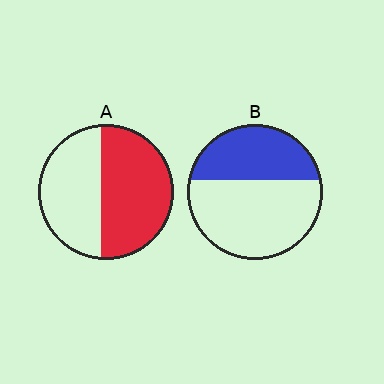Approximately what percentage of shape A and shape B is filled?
A is approximately 55% and B is approximately 40%.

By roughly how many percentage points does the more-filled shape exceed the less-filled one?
By roughly 15 percentage points (A over B).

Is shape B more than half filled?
No.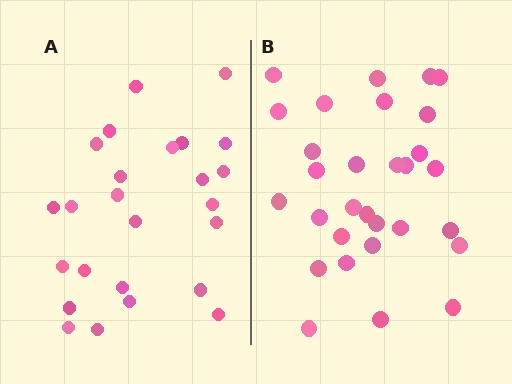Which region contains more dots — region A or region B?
Region B (the right region) has more dots.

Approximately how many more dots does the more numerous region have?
Region B has about 5 more dots than region A.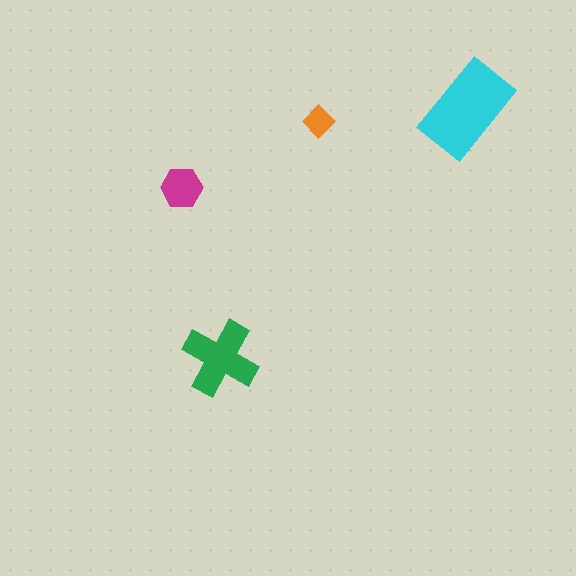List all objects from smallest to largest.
The orange diamond, the magenta hexagon, the green cross, the cyan rectangle.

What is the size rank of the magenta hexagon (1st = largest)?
3rd.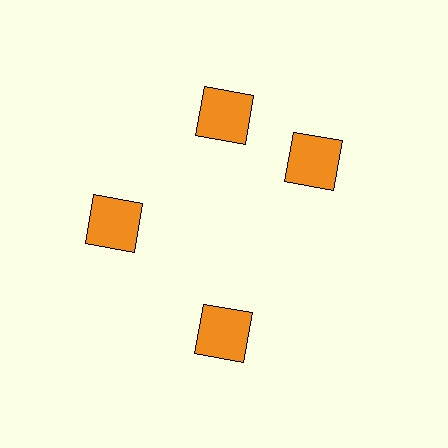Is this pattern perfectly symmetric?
No. The 4 orange squares are arranged in a ring, but one element near the 3 o'clock position is rotated out of alignment along the ring, breaking the 4-fold rotational symmetry.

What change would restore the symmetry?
The symmetry would be restored by rotating it back into even spacing with its neighbors so that all 4 squares sit at equal angles and equal distance from the center.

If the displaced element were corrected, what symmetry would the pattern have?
It would have 4-fold rotational symmetry — the pattern would map onto itself every 90 degrees.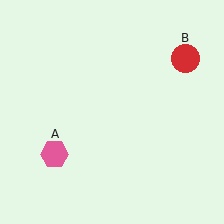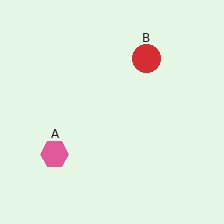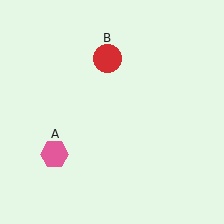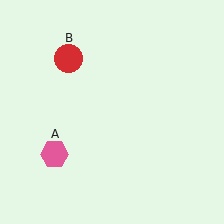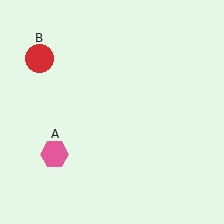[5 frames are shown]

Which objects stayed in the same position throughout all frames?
Pink hexagon (object A) remained stationary.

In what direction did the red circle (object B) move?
The red circle (object B) moved left.